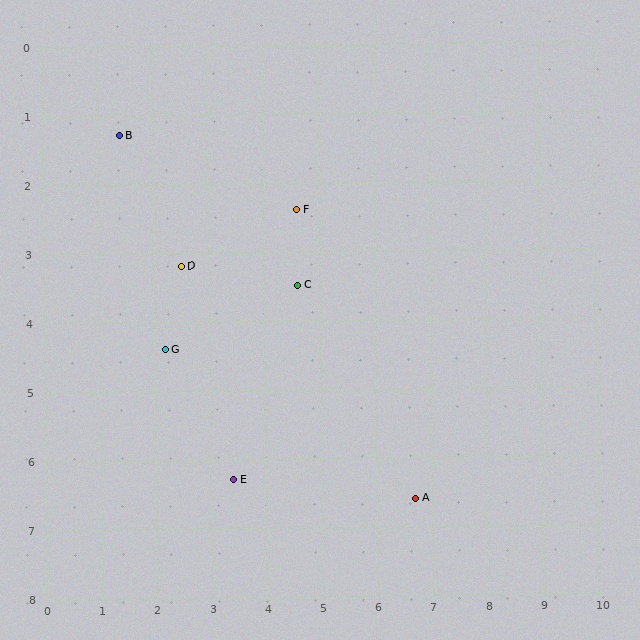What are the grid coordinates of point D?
Point D is at approximately (2.5, 3.2).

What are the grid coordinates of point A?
Point A is at approximately (6.7, 6.6).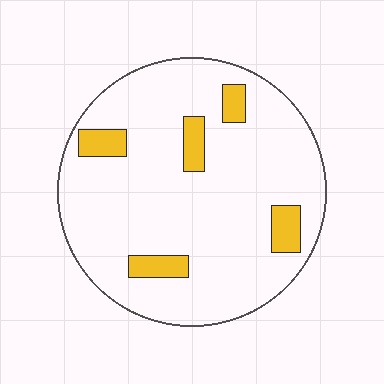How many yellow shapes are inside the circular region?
5.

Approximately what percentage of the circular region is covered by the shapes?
Approximately 10%.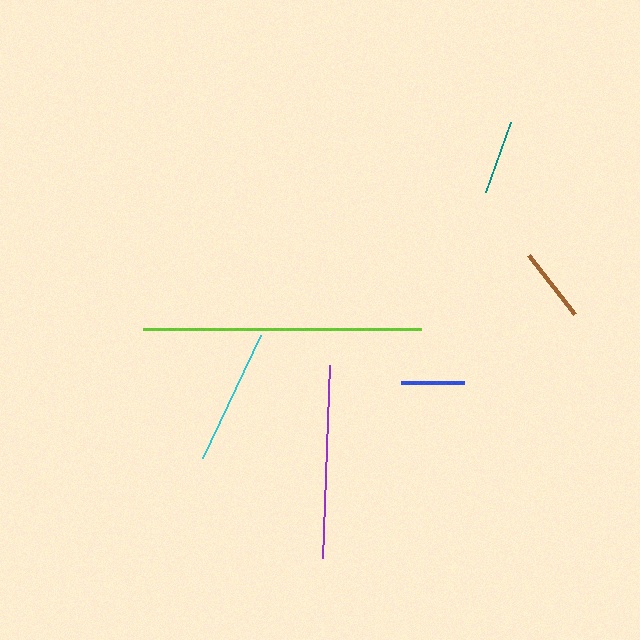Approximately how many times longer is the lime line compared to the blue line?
The lime line is approximately 4.4 times the length of the blue line.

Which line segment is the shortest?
The blue line is the shortest at approximately 63 pixels.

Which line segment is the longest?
The lime line is the longest at approximately 278 pixels.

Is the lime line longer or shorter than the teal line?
The lime line is longer than the teal line.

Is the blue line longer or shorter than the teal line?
The teal line is longer than the blue line.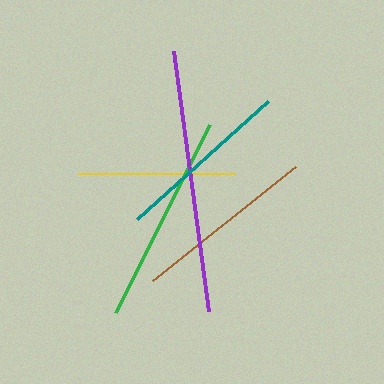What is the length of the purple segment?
The purple segment is approximately 263 pixels long.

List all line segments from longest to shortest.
From longest to shortest: purple, green, brown, teal, yellow.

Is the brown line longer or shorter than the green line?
The green line is longer than the brown line.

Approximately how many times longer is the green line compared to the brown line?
The green line is approximately 1.1 times the length of the brown line.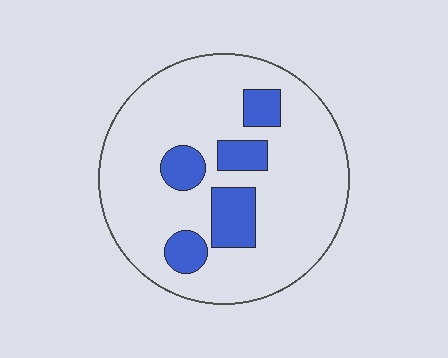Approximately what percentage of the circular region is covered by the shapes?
Approximately 20%.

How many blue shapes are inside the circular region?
5.